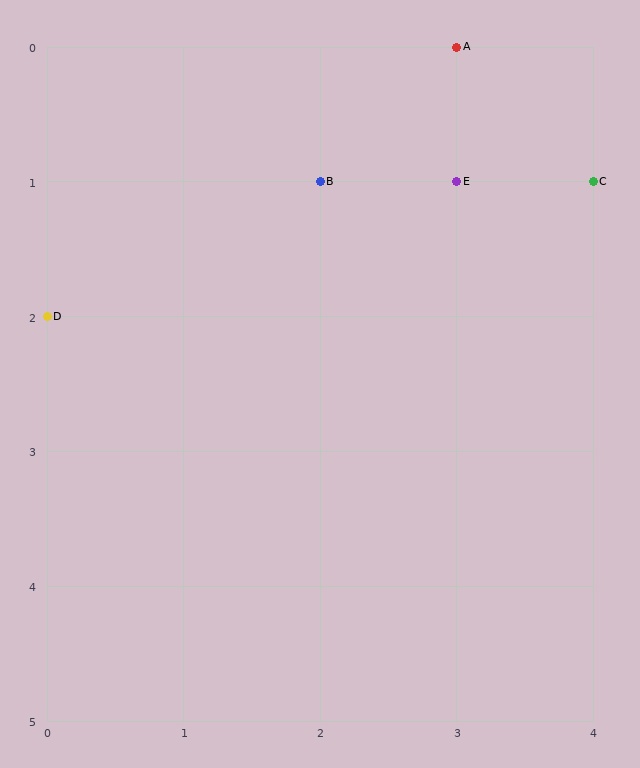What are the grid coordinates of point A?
Point A is at grid coordinates (3, 0).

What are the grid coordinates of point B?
Point B is at grid coordinates (2, 1).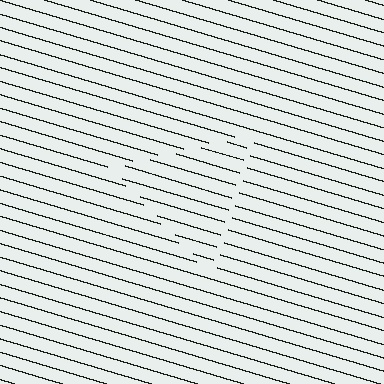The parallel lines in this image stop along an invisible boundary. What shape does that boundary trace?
An illusory triangle. The interior of the shape contains the same grating, shifted by half a period — the contour is defined by the phase discontinuity where line-ends from the inner and outer gratings abut.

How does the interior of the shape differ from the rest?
The interior of the shape contains the same grating, shifted by half a period — the contour is defined by the phase discontinuity where line-ends from the inner and outer gratings abut.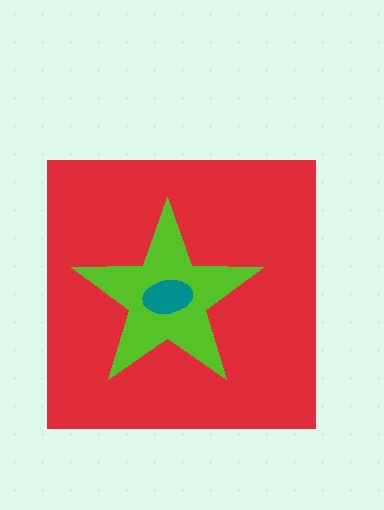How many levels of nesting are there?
3.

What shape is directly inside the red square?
The lime star.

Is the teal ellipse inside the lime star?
Yes.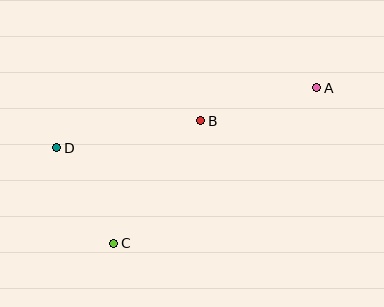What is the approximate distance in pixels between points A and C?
The distance between A and C is approximately 256 pixels.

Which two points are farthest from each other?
Points A and D are farthest from each other.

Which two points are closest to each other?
Points C and D are closest to each other.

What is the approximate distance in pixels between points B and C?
The distance between B and C is approximately 150 pixels.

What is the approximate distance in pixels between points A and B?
The distance between A and B is approximately 121 pixels.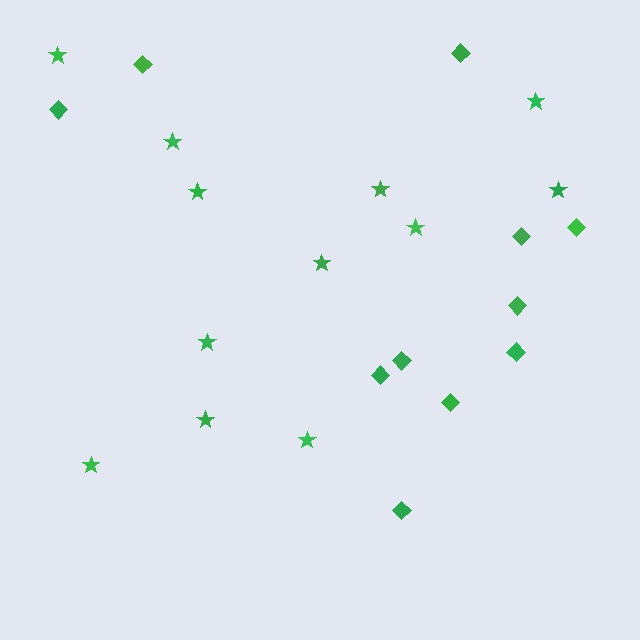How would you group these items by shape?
There are 2 groups: one group of stars (12) and one group of diamonds (11).